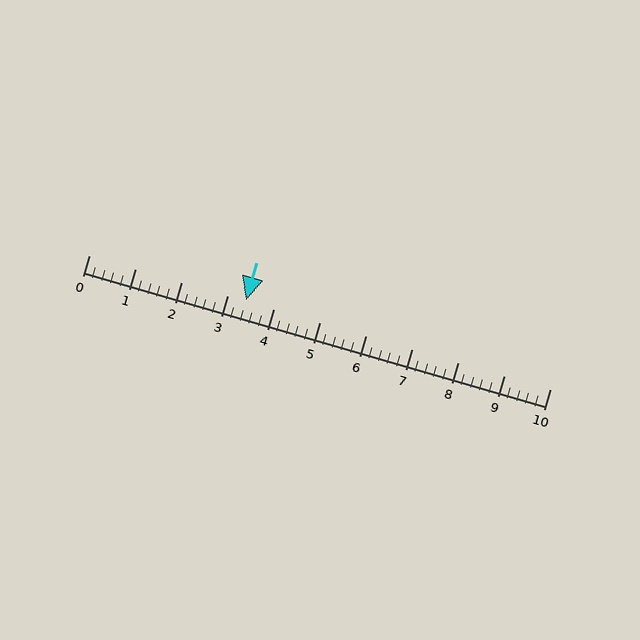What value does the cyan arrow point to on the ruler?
The cyan arrow points to approximately 3.4.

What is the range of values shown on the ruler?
The ruler shows values from 0 to 10.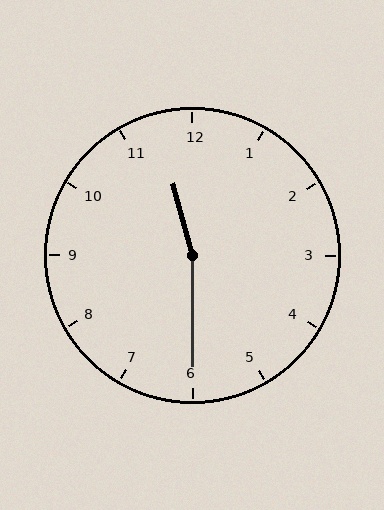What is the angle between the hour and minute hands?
Approximately 165 degrees.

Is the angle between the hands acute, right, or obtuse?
It is obtuse.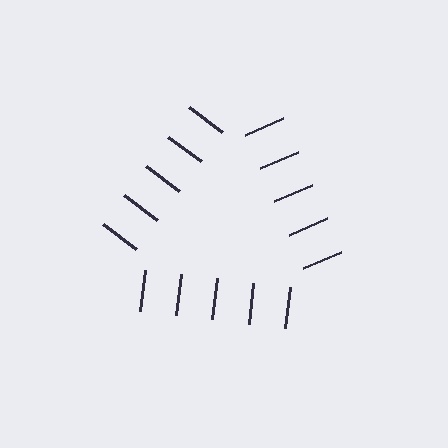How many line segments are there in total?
15 — 5 along each of the 3 edges.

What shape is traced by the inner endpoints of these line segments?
An illusory triangle — the line segments terminate on its edges but no continuous stroke is drawn.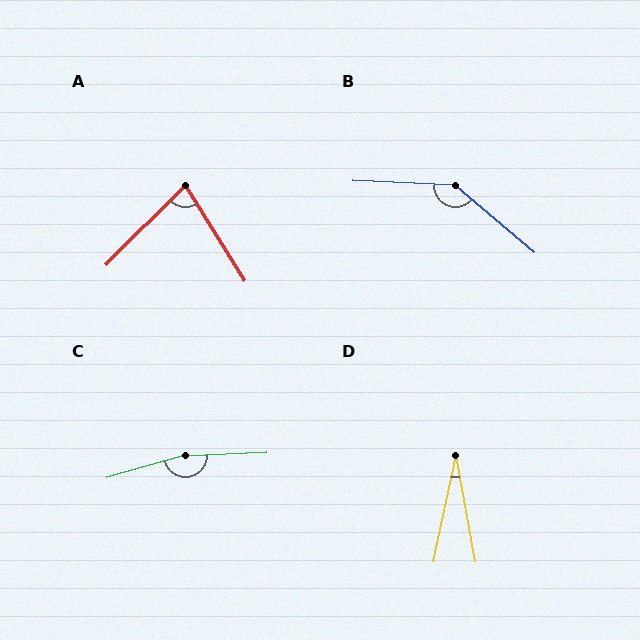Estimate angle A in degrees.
Approximately 77 degrees.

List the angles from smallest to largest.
D (22°), A (77°), B (142°), C (166°).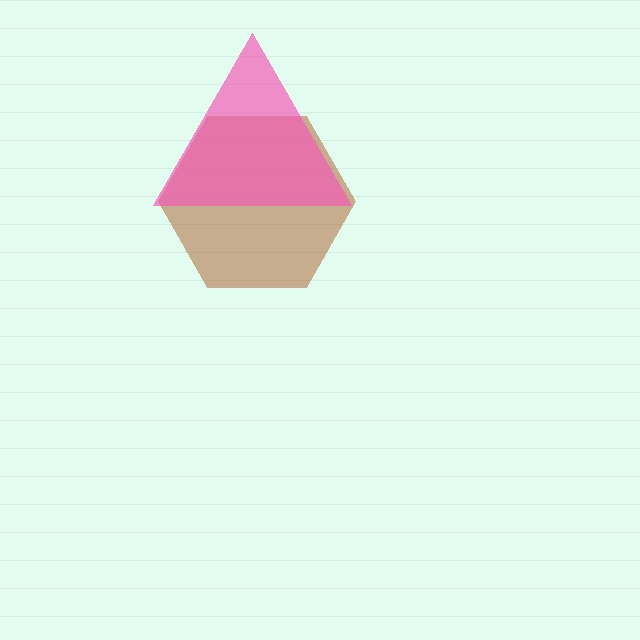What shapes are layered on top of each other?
The layered shapes are: a brown hexagon, a pink triangle.